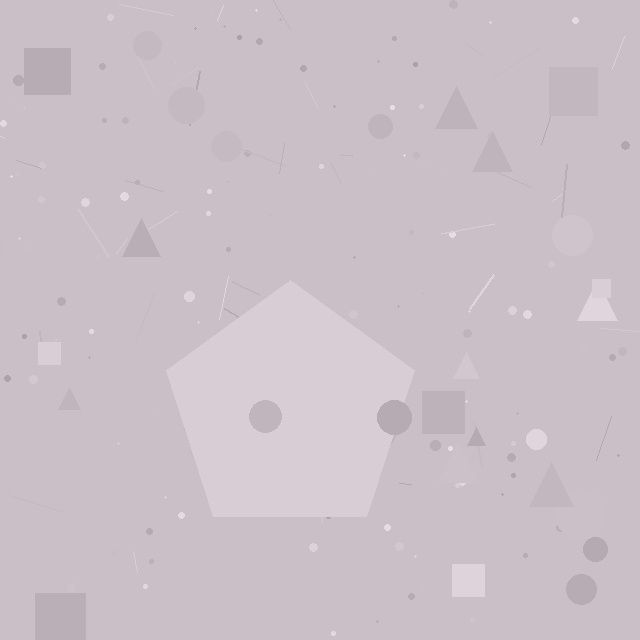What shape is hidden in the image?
A pentagon is hidden in the image.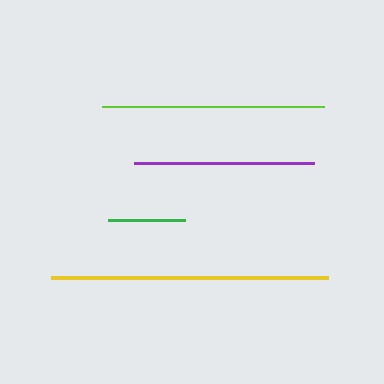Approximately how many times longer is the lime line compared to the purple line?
The lime line is approximately 1.2 times the length of the purple line.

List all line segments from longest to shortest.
From longest to shortest: yellow, lime, purple, green.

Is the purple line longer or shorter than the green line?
The purple line is longer than the green line.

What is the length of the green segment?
The green segment is approximately 76 pixels long.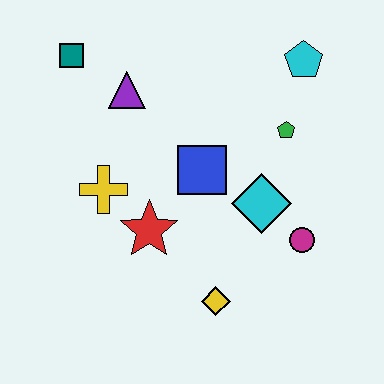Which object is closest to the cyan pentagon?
The green pentagon is closest to the cyan pentagon.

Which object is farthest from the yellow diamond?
The teal square is farthest from the yellow diamond.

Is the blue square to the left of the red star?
No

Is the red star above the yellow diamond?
Yes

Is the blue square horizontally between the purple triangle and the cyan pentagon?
Yes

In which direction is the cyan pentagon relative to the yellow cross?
The cyan pentagon is to the right of the yellow cross.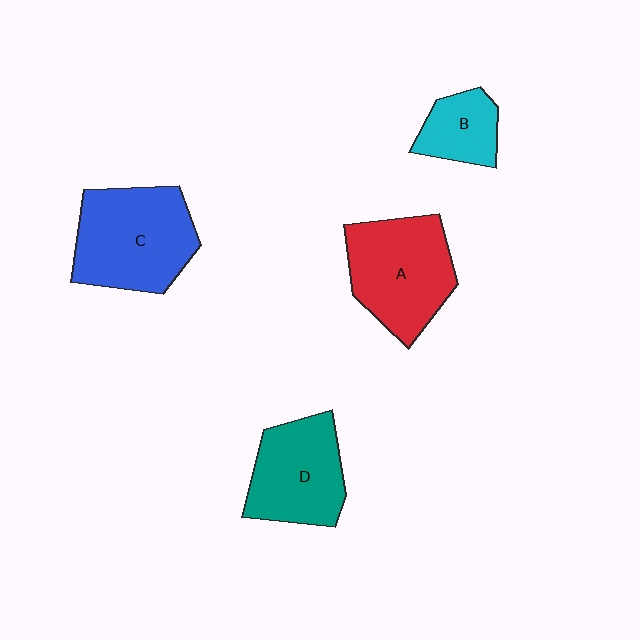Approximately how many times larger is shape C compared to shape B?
Approximately 2.2 times.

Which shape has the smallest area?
Shape B (cyan).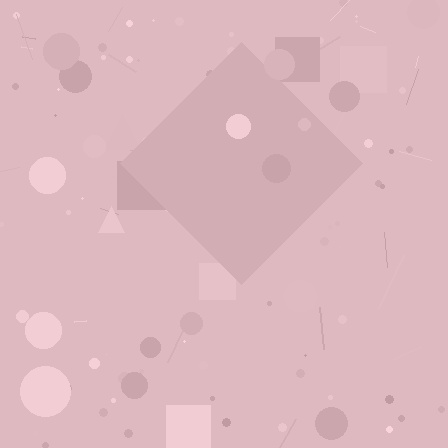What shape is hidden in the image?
A diamond is hidden in the image.